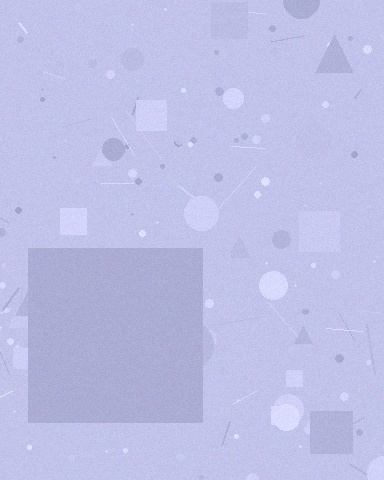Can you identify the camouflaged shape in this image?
The camouflaged shape is a square.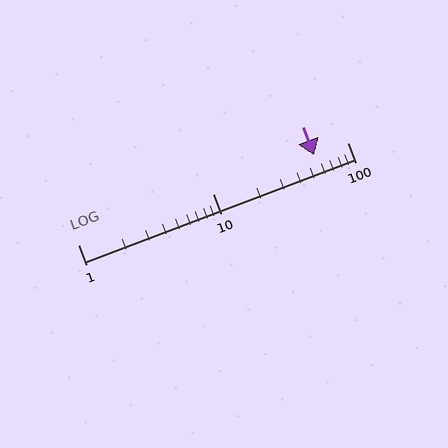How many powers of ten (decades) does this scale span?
The scale spans 2 decades, from 1 to 100.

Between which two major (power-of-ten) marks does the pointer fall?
The pointer is between 10 and 100.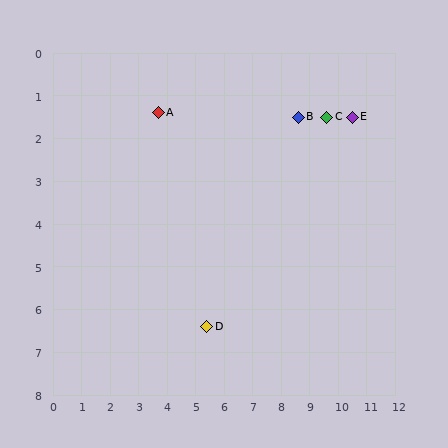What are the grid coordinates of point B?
Point B is at approximately (8.6, 1.5).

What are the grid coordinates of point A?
Point A is at approximately (3.7, 1.4).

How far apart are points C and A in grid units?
Points C and A are about 5.9 grid units apart.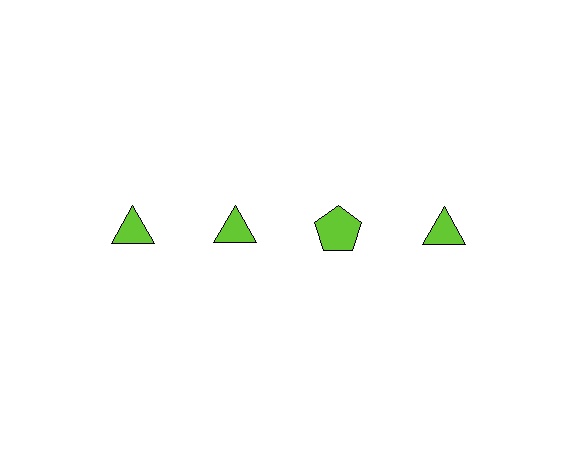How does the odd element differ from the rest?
It has a different shape: pentagon instead of triangle.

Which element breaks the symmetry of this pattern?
The lime pentagon in the top row, center column breaks the symmetry. All other shapes are lime triangles.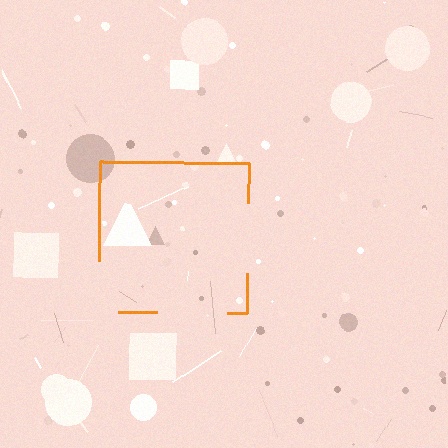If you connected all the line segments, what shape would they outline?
They would outline a square.